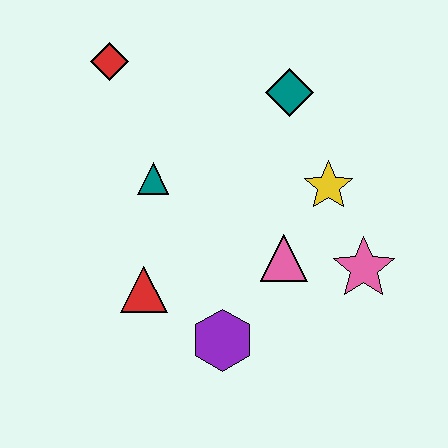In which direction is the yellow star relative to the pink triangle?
The yellow star is above the pink triangle.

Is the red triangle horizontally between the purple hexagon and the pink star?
No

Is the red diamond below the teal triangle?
No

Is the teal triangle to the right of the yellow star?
No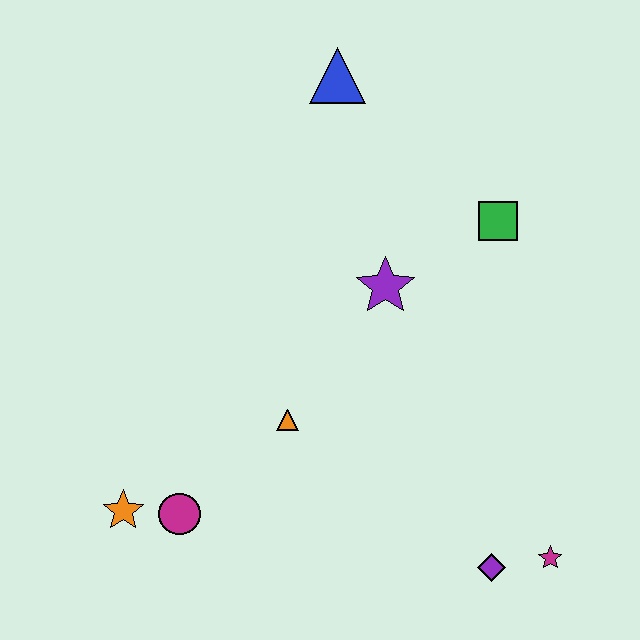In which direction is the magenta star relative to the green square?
The magenta star is below the green square.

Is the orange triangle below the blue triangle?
Yes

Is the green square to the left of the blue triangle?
No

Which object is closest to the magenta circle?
The orange star is closest to the magenta circle.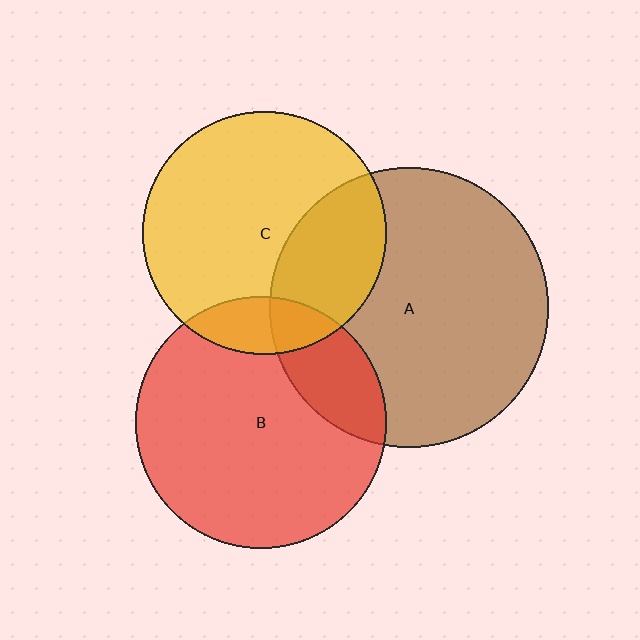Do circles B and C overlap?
Yes.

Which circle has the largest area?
Circle A (brown).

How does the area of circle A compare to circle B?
Approximately 1.2 times.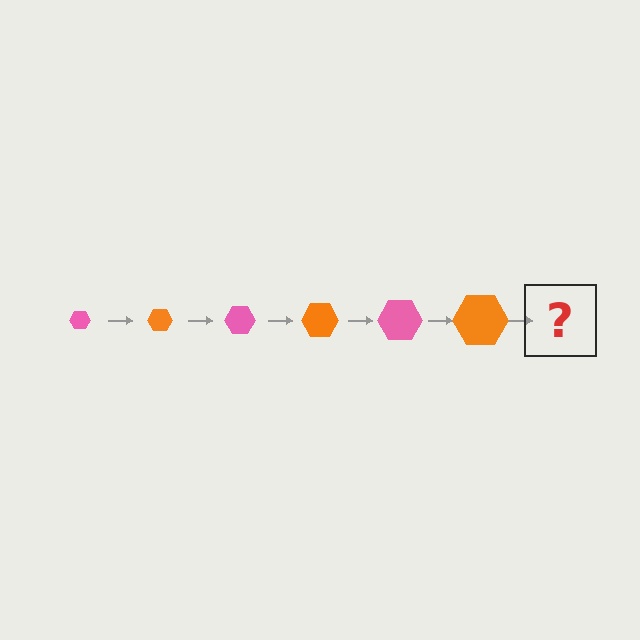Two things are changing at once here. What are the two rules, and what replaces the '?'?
The two rules are that the hexagon grows larger each step and the color cycles through pink and orange. The '?' should be a pink hexagon, larger than the previous one.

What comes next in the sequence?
The next element should be a pink hexagon, larger than the previous one.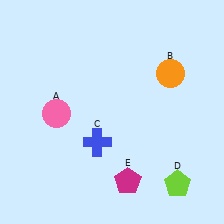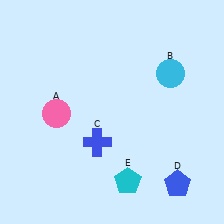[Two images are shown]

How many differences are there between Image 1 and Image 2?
There are 3 differences between the two images.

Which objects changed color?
B changed from orange to cyan. D changed from lime to blue. E changed from magenta to cyan.